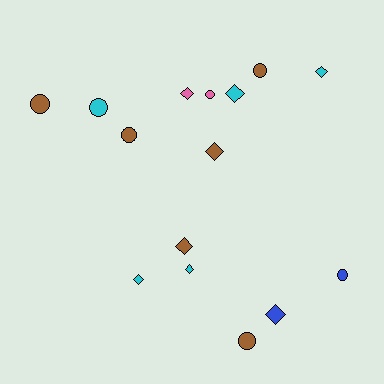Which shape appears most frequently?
Diamond, with 8 objects.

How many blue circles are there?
There is 1 blue circle.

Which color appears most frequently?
Brown, with 6 objects.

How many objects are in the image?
There are 15 objects.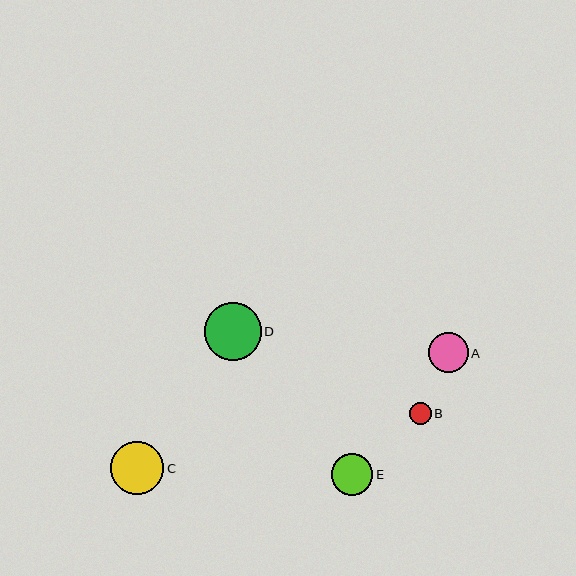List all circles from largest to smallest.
From largest to smallest: D, C, E, A, B.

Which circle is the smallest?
Circle B is the smallest with a size of approximately 22 pixels.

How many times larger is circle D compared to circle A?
Circle D is approximately 1.4 times the size of circle A.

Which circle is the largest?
Circle D is the largest with a size of approximately 57 pixels.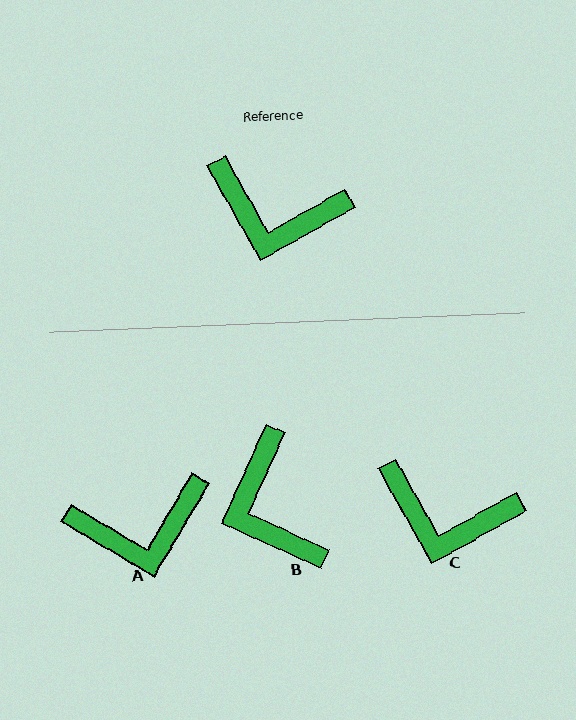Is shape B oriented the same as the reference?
No, it is off by about 54 degrees.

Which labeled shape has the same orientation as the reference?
C.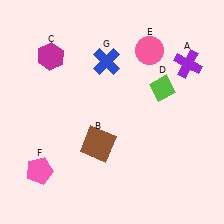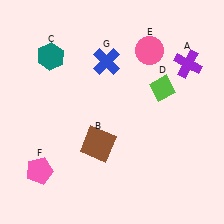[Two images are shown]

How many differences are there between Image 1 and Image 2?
There is 1 difference between the two images.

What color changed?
The hexagon (C) changed from magenta in Image 1 to teal in Image 2.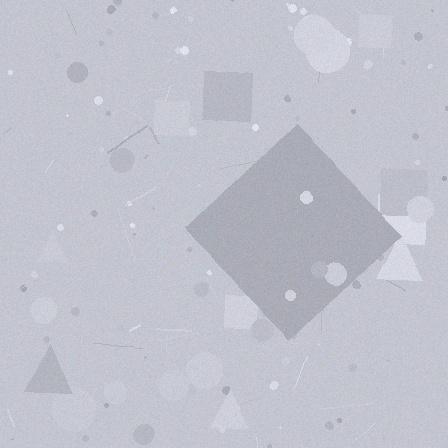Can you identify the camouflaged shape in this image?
The camouflaged shape is a diamond.